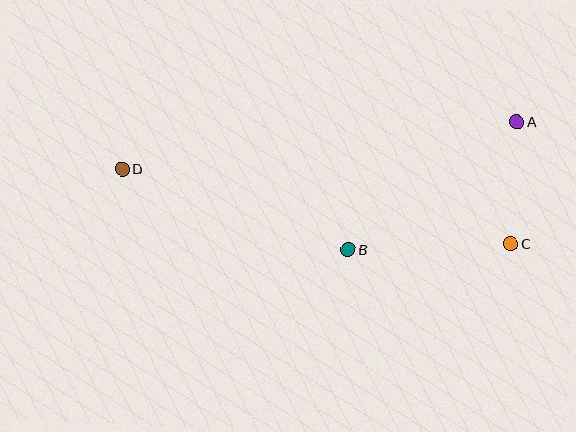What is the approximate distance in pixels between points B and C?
The distance between B and C is approximately 163 pixels.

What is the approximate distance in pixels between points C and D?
The distance between C and D is approximately 396 pixels.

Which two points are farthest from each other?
Points A and D are farthest from each other.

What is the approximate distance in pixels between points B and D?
The distance between B and D is approximately 240 pixels.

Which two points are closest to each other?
Points A and C are closest to each other.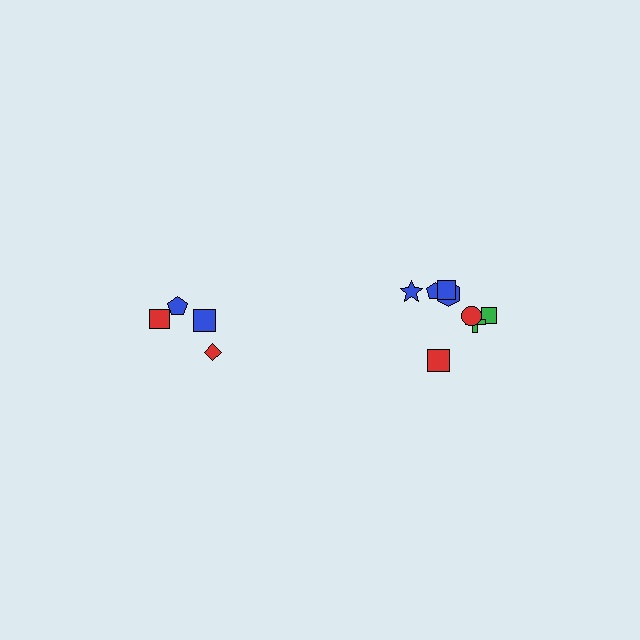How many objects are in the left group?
There are 4 objects.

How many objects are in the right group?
There are 8 objects.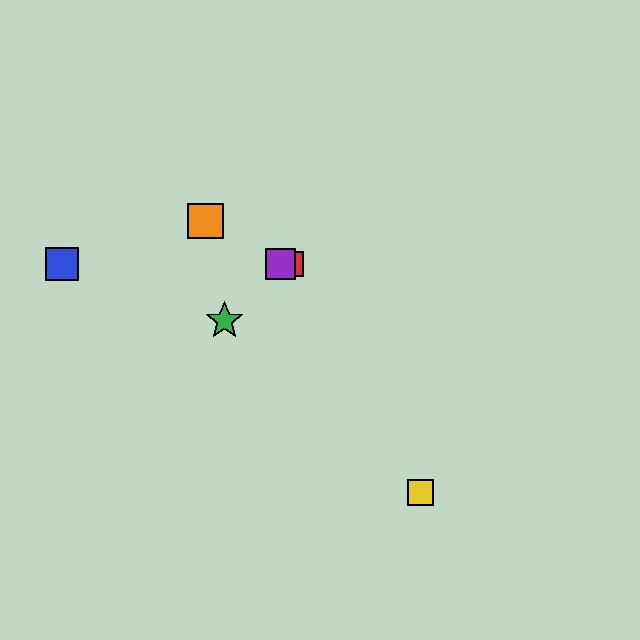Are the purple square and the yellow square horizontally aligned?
No, the purple square is at y≈264 and the yellow square is at y≈492.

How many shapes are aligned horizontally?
3 shapes (the red square, the blue square, the purple square) are aligned horizontally.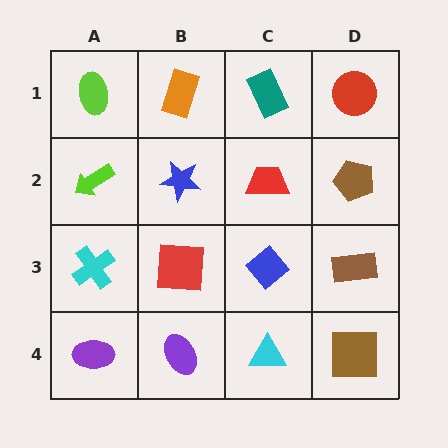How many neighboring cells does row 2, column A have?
3.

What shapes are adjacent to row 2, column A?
A lime ellipse (row 1, column A), a cyan cross (row 3, column A), a blue star (row 2, column B).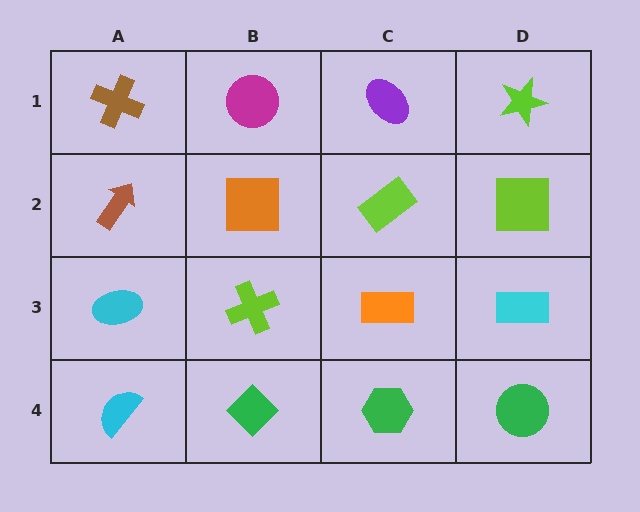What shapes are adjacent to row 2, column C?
A purple ellipse (row 1, column C), an orange rectangle (row 3, column C), an orange square (row 2, column B), a lime square (row 2, column D).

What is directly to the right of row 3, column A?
A lime cross.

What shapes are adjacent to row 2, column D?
A lime star (row 1, column D), a cyan rectangle (row 3, column D), a lime rectangle (row 2, column C).